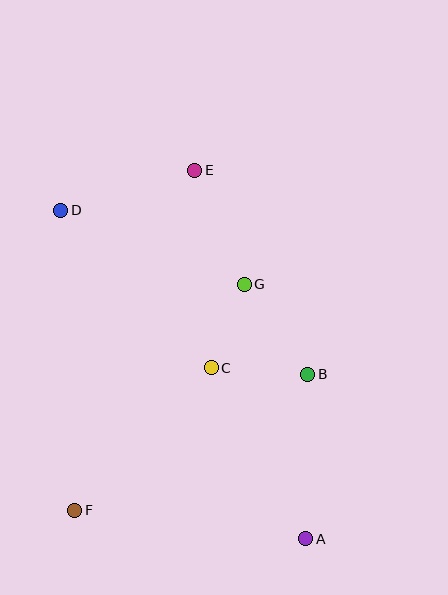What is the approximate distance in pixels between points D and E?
The distance between D and E is approximately 140 pixels.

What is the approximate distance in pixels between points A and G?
The distance between A and G is approximately 262 pixels.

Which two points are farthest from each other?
Points A and D are farthest from each other.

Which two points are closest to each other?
Points C and G are closest to each other.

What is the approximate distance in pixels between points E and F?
The distance between E and F is approximately 361 pixels.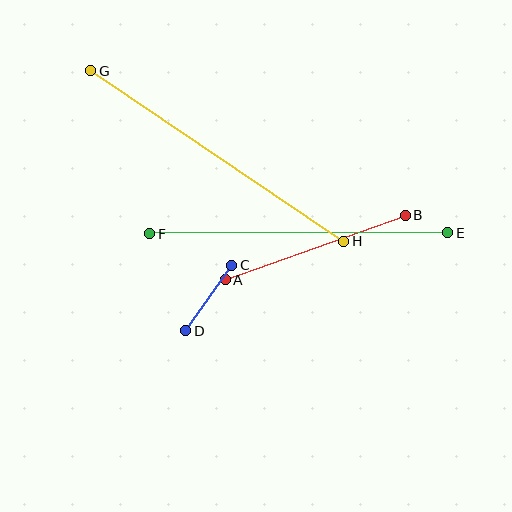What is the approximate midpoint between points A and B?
The midpoint is at approximately (315, 248) pixels.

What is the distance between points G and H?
The distance is approximately 305 pixels.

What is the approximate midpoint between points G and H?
The midpoint is at approximately (217, 156) pixels.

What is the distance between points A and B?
The distance is approximately 191 pixels.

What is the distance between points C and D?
The distance is approximately 80 pixels.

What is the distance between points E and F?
The distance is approximately 298 pixels.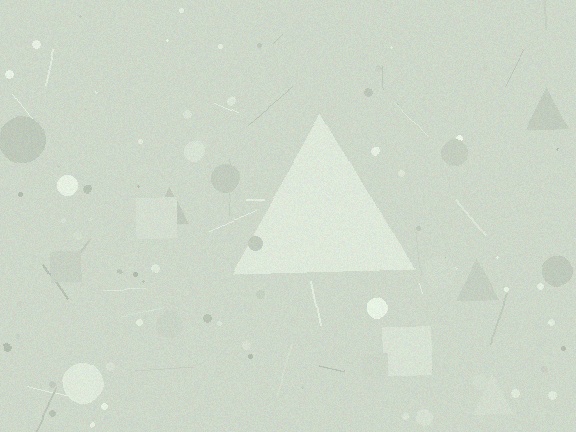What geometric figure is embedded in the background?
A triangle is embedded in the background.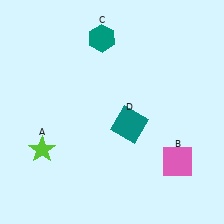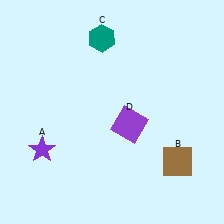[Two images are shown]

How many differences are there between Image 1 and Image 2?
There are 3 differences between the two images.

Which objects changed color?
A changed from lime to purple. B changed from pink to brown. D changed from teal to purple.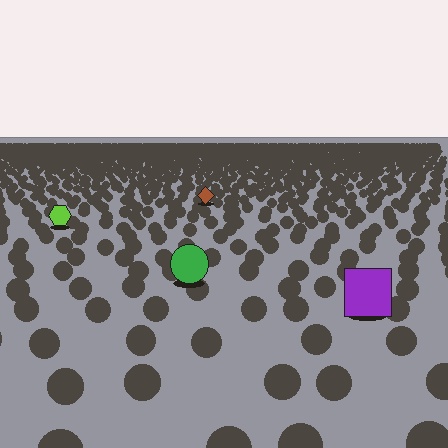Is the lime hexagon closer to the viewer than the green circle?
No. The green circle is closer — you can tell from the texture gradient: the ground texture is coarser near it.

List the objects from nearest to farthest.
From nearest to farthest: the purple square, the green circle, the lime hexagon, the brown diamond.